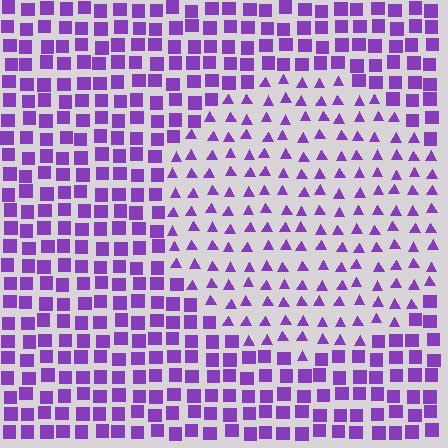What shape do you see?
I see a circle.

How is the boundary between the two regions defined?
The boundary is defined by a change in element shape: triangles inside vs. squares outside. All elements share the same color and spacing.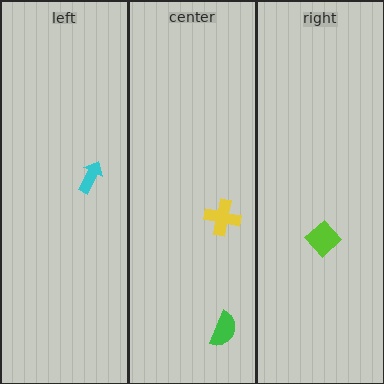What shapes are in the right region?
The lime diamond.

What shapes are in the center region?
The yellow cross, the green semicircle.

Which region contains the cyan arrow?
The left region.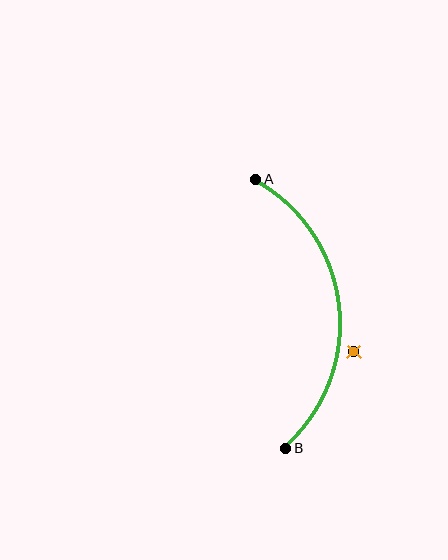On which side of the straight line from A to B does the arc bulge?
The arc bulges to the right of the straight line connecting A and B.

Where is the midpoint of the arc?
The arc midpoint is the point on the curve farthest from the straight line joining A and B. It sits to the right of that line.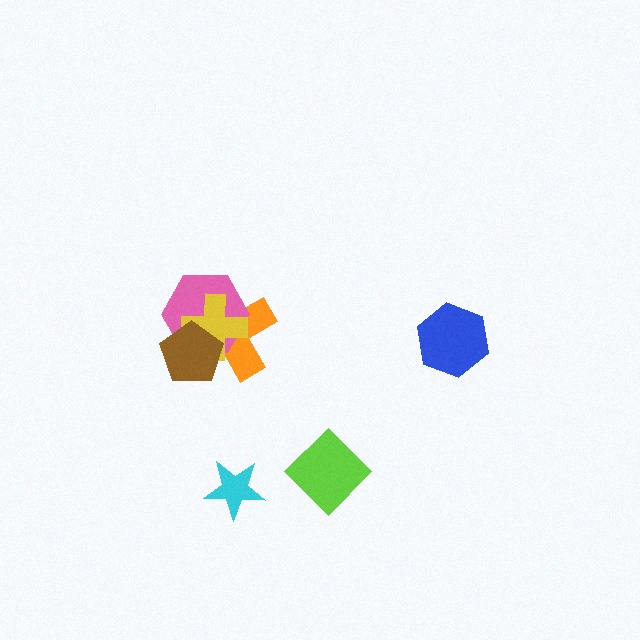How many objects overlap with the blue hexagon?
0 objects overlap with the blue hexagon.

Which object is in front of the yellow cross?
The brown pentagon is in front of the yellow cross.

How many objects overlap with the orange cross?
3 objects overlap with the orange cross.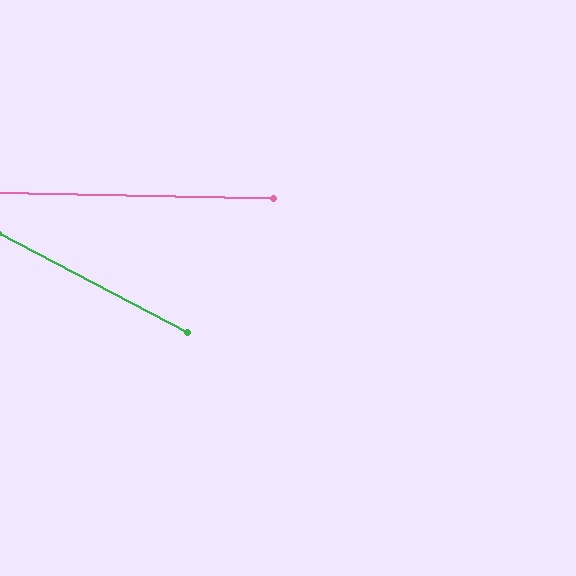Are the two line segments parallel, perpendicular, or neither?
Neither parallel nor perpendicular — they differ by about 27°.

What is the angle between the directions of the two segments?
Approximately 27 degrees.